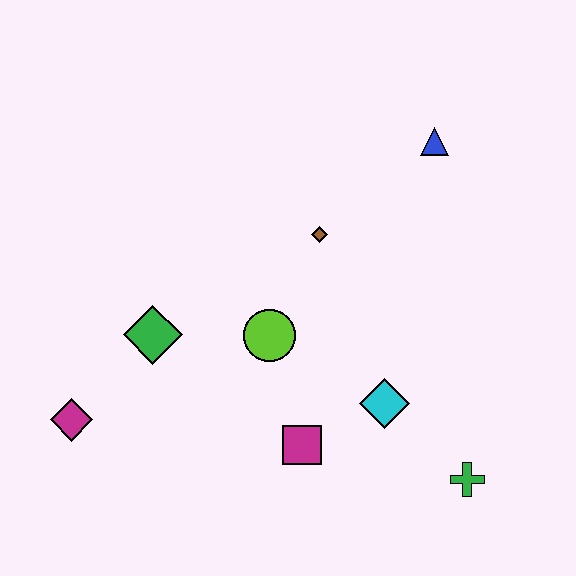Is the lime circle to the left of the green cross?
Yes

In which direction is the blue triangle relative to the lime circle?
The blue triangle is above the lime circle.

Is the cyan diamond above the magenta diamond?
Yes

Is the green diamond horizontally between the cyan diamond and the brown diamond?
No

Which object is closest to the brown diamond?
The lime circle is closest to the brown diamond.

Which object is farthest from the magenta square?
The blue triangle is farthest from the magenta square.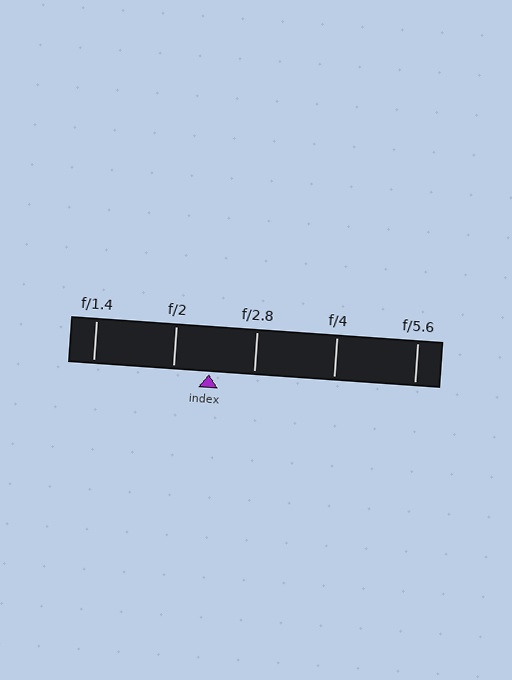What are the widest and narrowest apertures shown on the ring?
The widest aperture shown is f/1.4 and the narrowest is f/5.6.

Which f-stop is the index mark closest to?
The index mark is closest to f/2.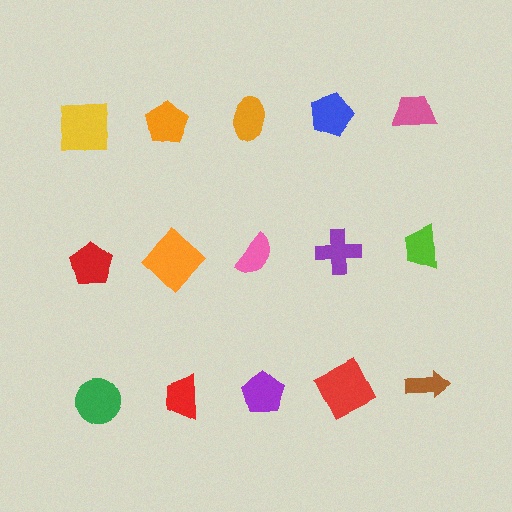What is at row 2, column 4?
A purple cross.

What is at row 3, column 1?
A green circle.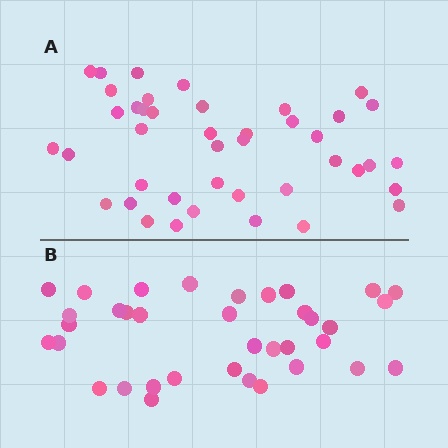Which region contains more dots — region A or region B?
Region A (the top region) has more dots.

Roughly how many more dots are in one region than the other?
Region A has about 6 more dots than region B.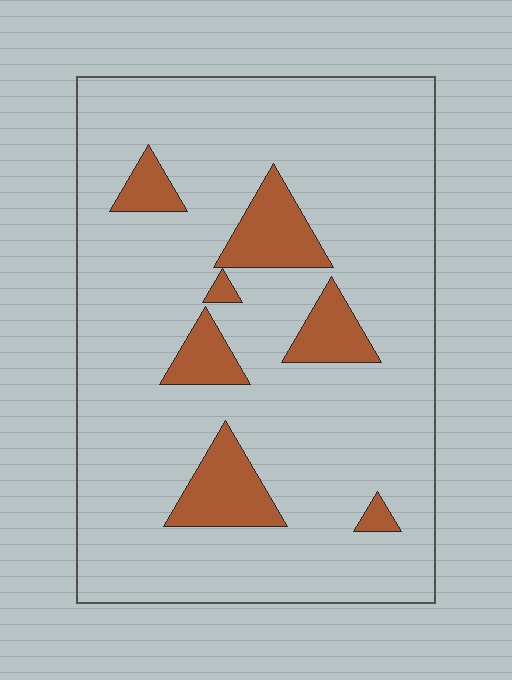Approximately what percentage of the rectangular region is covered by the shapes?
Approximately 15%.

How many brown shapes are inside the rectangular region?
7.